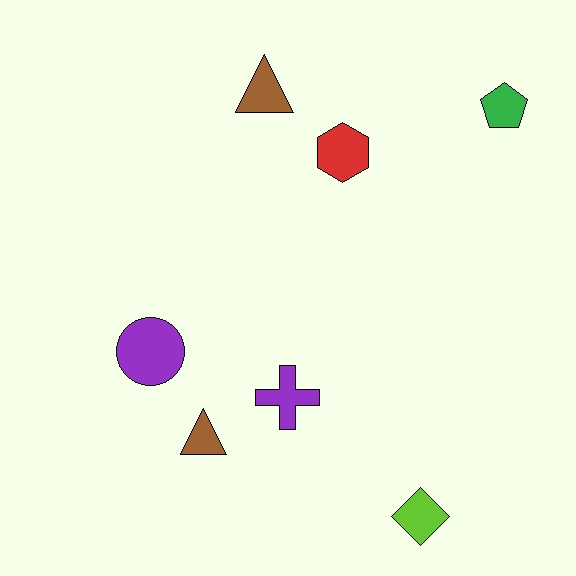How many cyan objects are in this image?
There are no cyan objects.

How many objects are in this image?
There are 7 objects.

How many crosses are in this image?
There is 1 cross.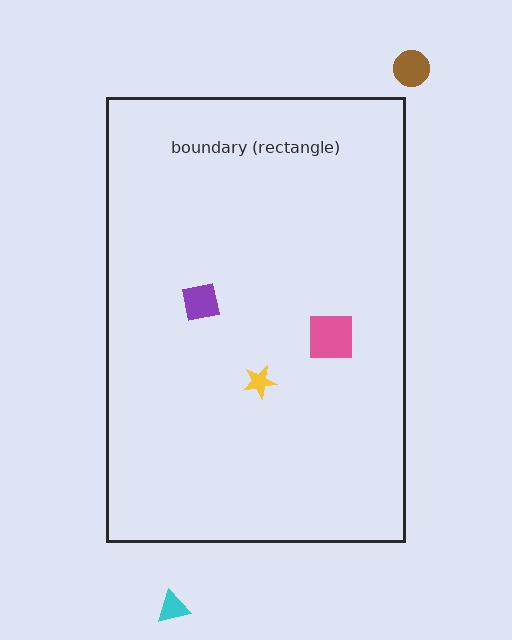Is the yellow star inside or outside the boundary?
Inside.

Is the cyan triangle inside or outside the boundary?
Outside.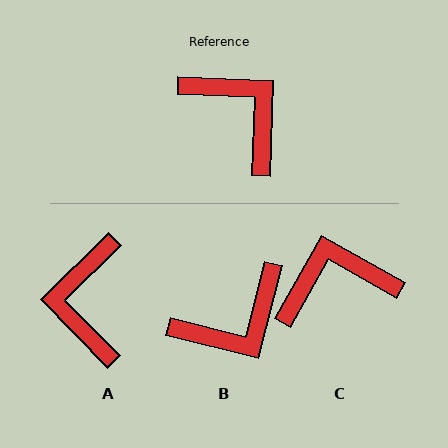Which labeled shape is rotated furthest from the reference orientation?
A, about 137 degrees away.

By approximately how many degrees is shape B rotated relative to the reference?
Approximately 102 degrees clockwise.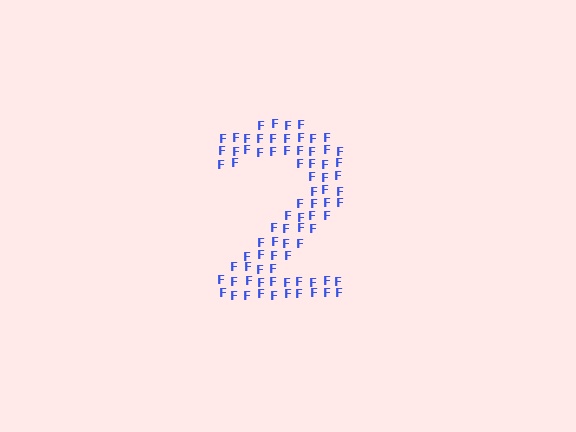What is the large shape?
The large shape is the digit 2.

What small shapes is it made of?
It is made of small letter F's.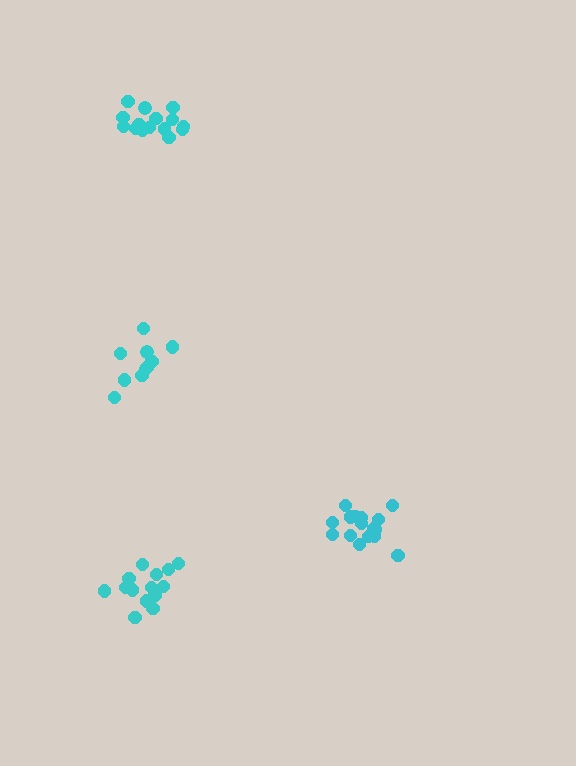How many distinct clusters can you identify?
There are 4 distinct clusters.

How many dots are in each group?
Group 1: 15 dots, Group 2: 10 dots, Group 3: 15 dots, Group 4: 16 dots (56 total).